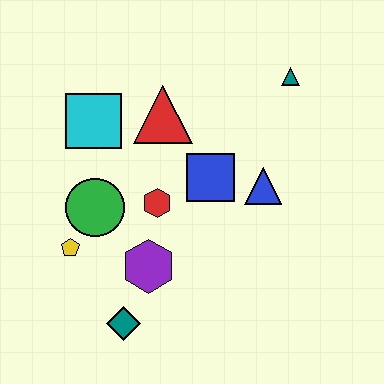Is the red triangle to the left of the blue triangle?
Yes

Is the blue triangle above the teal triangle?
No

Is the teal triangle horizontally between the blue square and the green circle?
No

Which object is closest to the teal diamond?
The purple hexagon is closest to the teal diamond.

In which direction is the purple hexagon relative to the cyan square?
The purple hexagon is below the cyan square.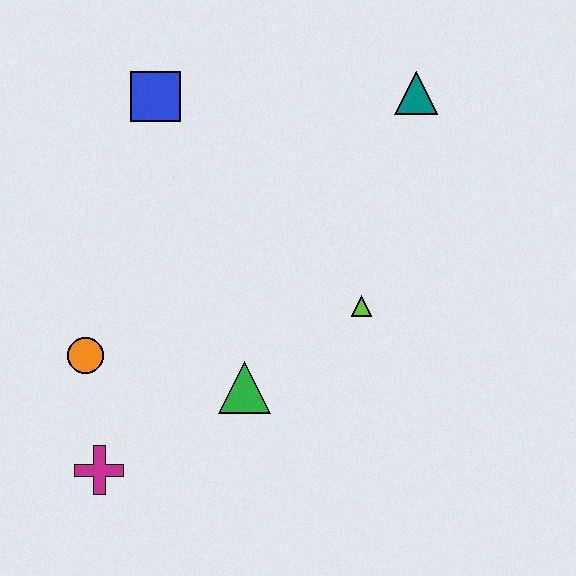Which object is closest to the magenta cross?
The orange circle is closest to the magenta cross.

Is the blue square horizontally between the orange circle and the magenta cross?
No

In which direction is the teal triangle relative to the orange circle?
The teal triangle is to the right of the orange circle.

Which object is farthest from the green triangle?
The teal triangle is farthest from the green triangle.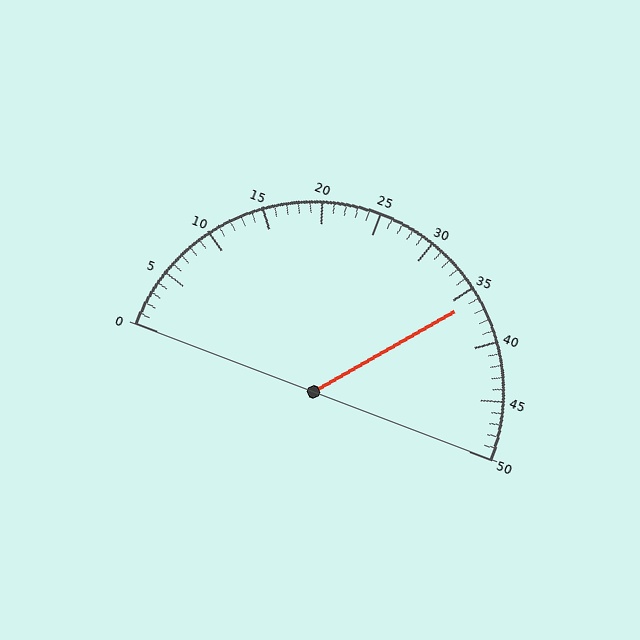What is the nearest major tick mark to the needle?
The nearest major tick mark is 35.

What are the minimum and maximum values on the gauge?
The gauge ranges from 0 to 50.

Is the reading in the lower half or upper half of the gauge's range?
The reading is in the upper half of the range (0 to 50).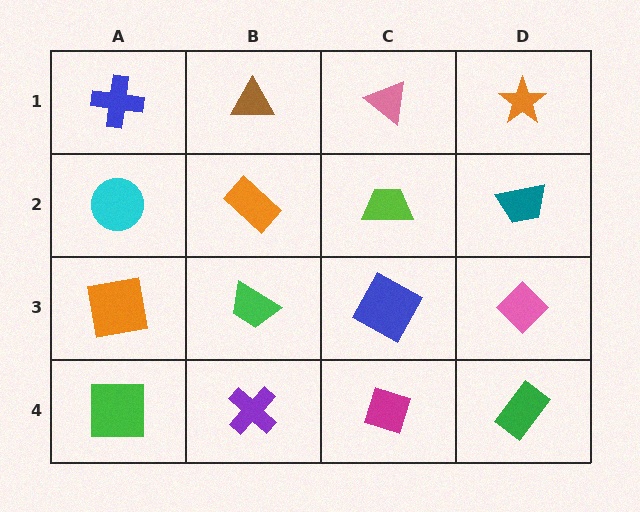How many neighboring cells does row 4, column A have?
2.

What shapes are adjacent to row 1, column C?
A lime trapezoid (row 2, column C), a brown triangle (row 1, column B), an orange star (row 1, column D).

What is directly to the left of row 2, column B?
A cyan circle.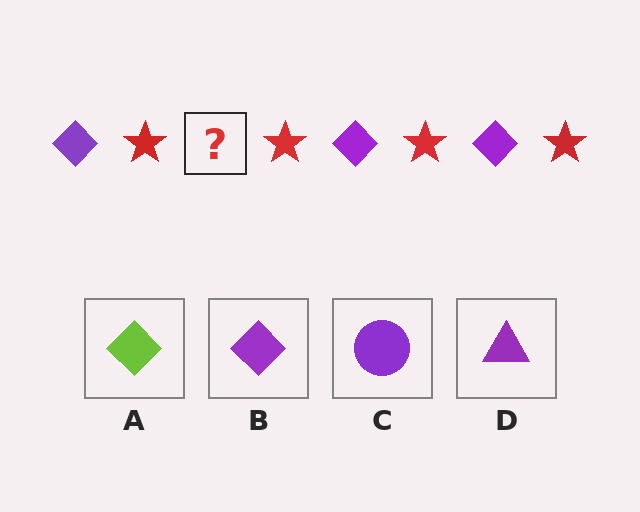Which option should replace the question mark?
Option B.